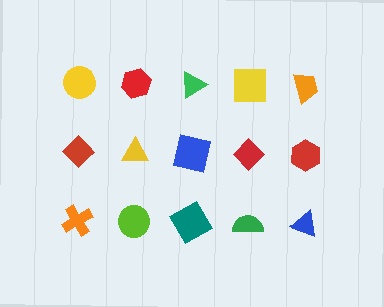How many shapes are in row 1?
5 shapes.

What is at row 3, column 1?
An orange cross.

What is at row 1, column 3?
A green triangle.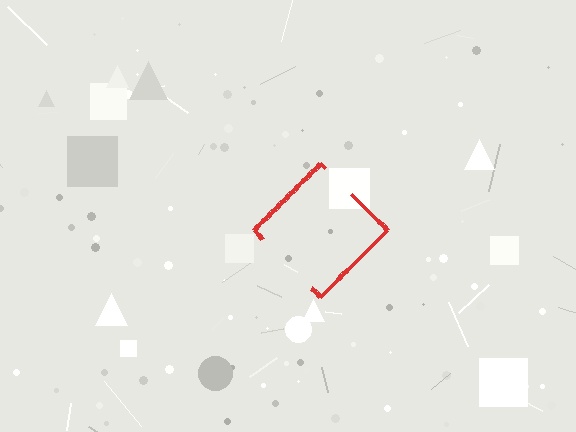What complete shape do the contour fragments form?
The contour fragments form a diamond.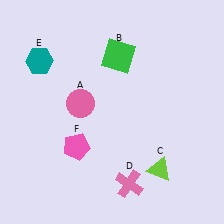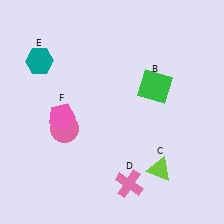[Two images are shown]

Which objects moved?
The objects that moved are: the pink circle (A), the green square (B), the pink pentagon (F).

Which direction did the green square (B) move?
The green square (B) moved right.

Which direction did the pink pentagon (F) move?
The pink pentagon (F) moved up.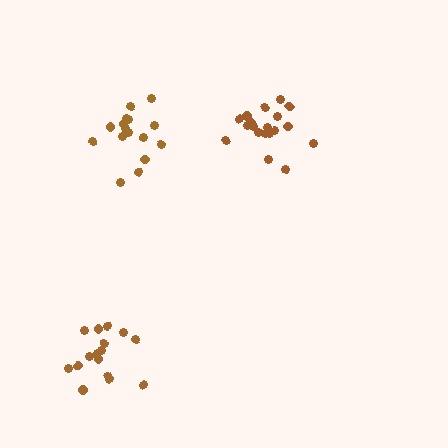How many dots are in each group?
Group 1: 16 dots, Group 2: 19 dots, Group 3: 16 dots (51 total).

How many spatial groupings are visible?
There are 3 spatial groupings.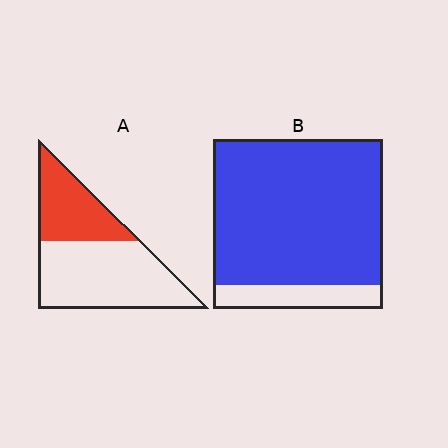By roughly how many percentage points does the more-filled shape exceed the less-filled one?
By roughly 50 percentage points (B over A).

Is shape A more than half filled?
No.